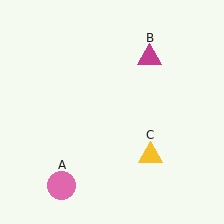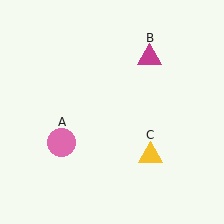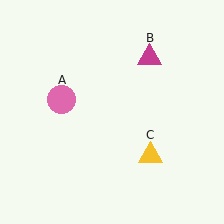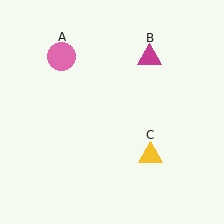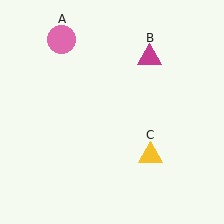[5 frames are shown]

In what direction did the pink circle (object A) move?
The pink circle (object A) moved up.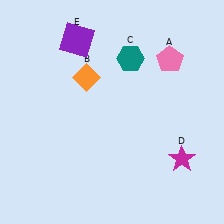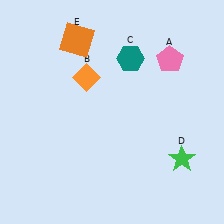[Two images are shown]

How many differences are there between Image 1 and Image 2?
There are 2 differences between the two images.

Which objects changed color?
D changed from magenta to green. E changed from purple to orange.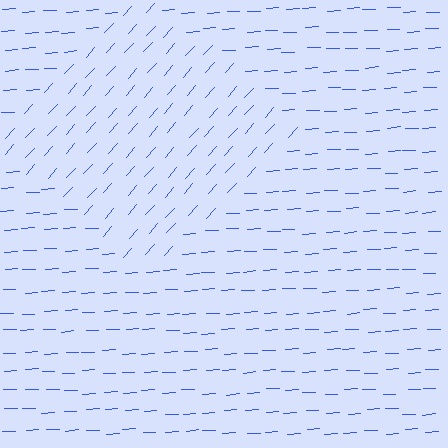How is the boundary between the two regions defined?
The boundary is defined purely by a change in line orientation (approximately 45 degrees difference). All lines are the same color and thickness.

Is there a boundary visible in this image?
Yes, there is a texture boundary formed by a change in line orientation.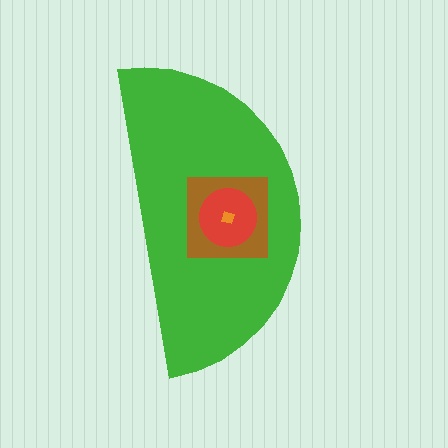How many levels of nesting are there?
4.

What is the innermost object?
The orange diamond.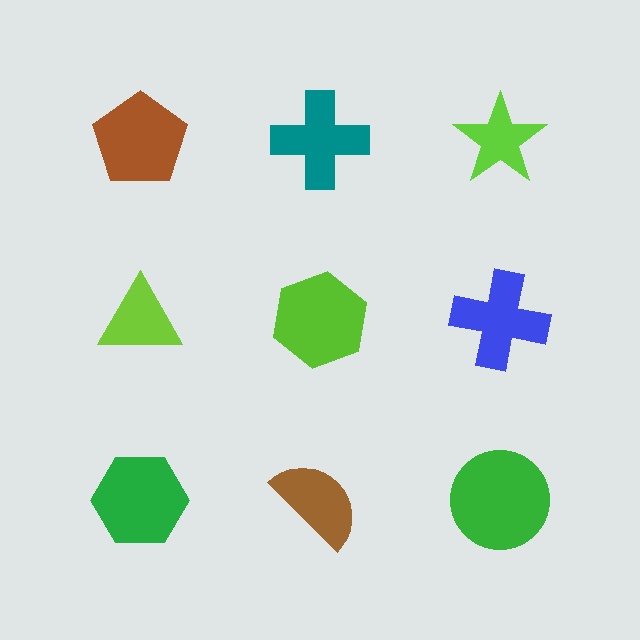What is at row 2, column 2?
A lime hexagon.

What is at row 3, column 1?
A green hexagon.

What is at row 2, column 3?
A blue cross.